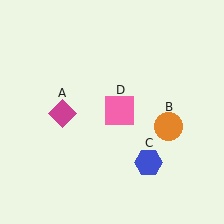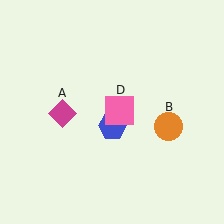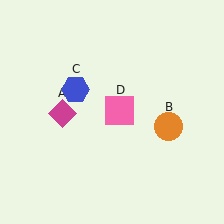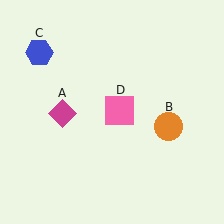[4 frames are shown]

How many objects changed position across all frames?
1 object changed position: blue hexagon (object C).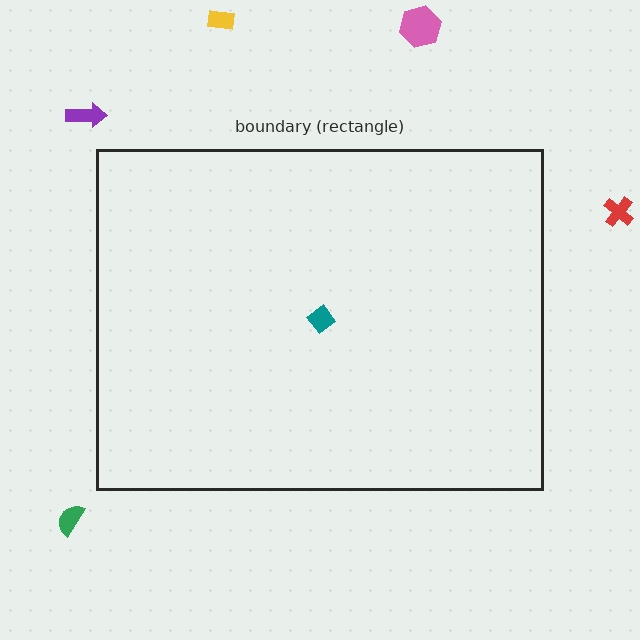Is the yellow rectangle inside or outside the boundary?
Outside.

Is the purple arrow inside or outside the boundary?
Outside.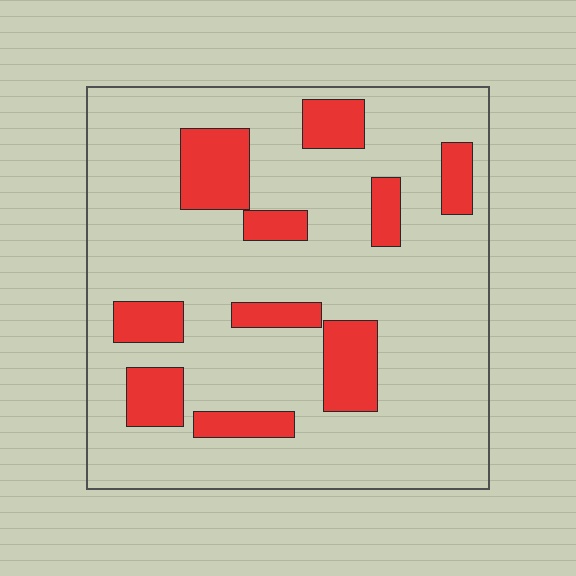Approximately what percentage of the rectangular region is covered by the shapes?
Approximately 20%.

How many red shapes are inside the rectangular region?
10.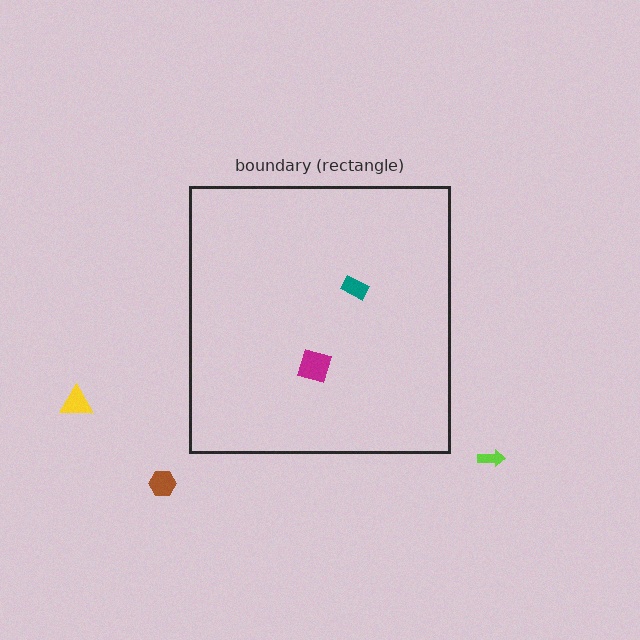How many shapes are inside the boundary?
2 inside, 3 outside.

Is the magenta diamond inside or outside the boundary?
Inside.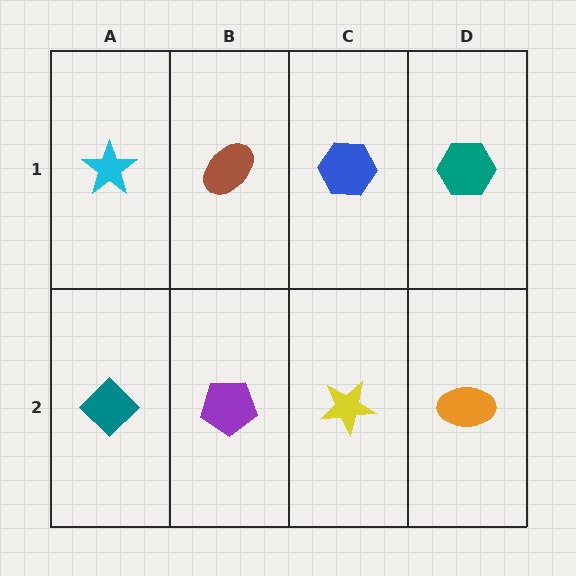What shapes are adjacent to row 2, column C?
A blue hexagon (row 1, column C), a purple pentagon (row 2, column B), an orange ellipse (row 2, column D).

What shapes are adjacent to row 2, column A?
A cyan star (row 1, column A), a purple pentagon (row 2, column B).